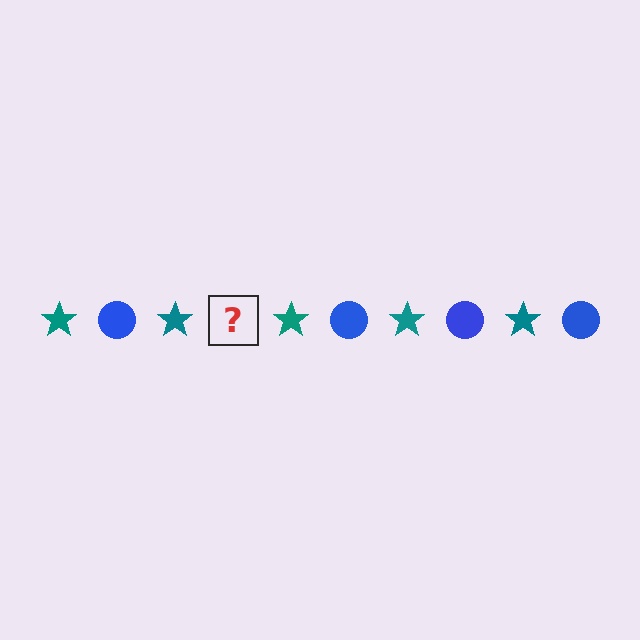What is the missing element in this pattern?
The missing element is a blue circle.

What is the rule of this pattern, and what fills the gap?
The rule is that the pattern alternates between teal star and blue circle. The gap should be filled with a blue circle.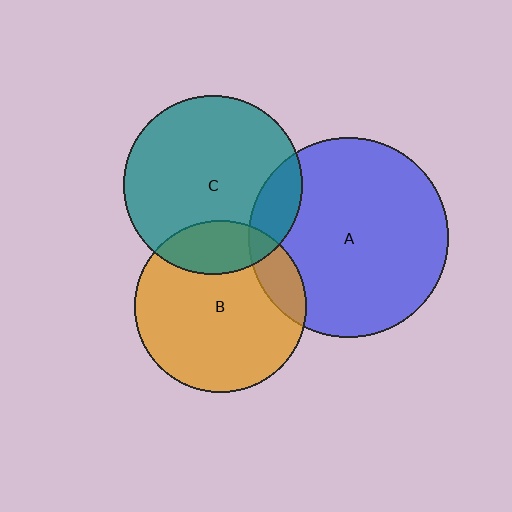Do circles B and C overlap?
Yes.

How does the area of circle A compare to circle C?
Approximately 1.2 times.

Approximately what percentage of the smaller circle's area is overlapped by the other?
Approximately 20%.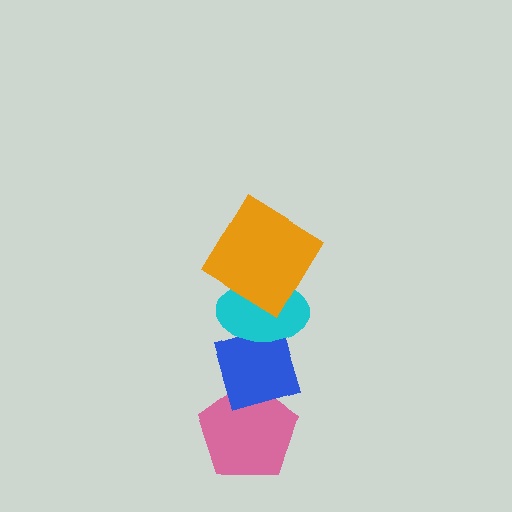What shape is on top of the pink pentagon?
The blue diamond is on top of the pink pentagon.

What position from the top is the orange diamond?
The orange diamond is 1st from the top.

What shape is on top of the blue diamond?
The cyan ellipse is on top of the blue diamond.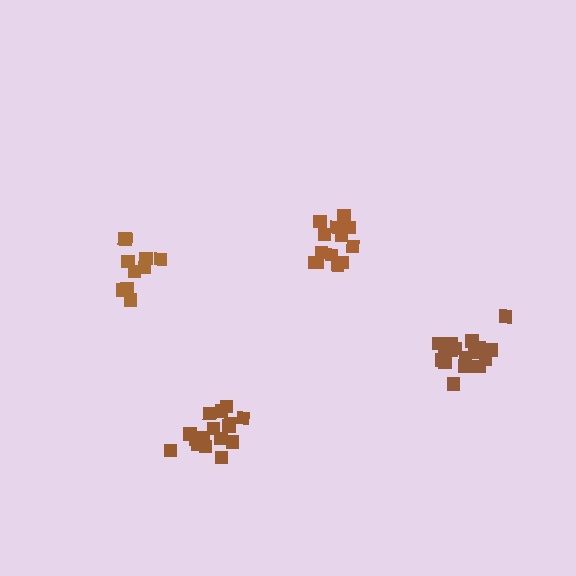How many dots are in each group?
Group 1: 12 dots, Group 2: 13 dots, Group 3: 17 dots, Group 4: 18 dots (60 total).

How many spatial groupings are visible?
There are 4 spatial groupings.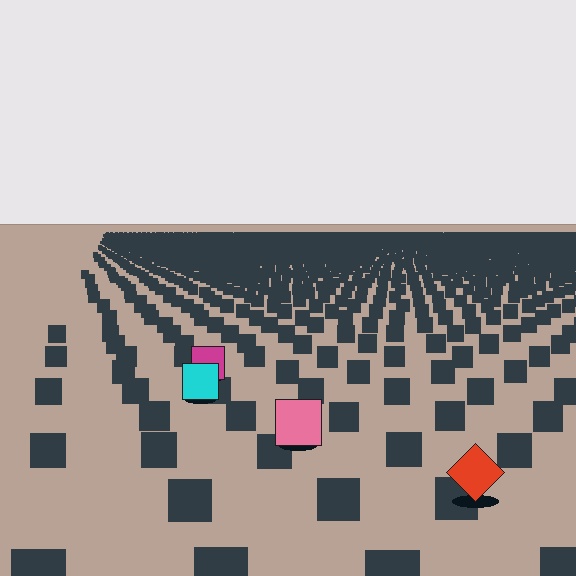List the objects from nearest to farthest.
From nearest to farthest: the red diamond, the pink square, the cyan square, the magenta square.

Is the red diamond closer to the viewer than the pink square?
Yes. The red diamond is closer — you can tell from the texture gradient: the ground texture is coarser near it.